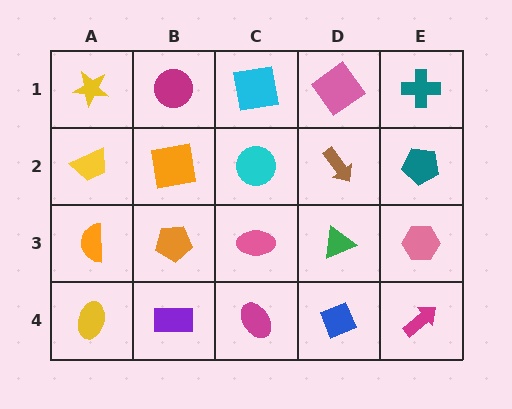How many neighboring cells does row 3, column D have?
4.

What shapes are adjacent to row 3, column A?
A yellow trapezoid (row 2, column A), a yellow ellipse (row 4, column A), an orange pentagon (row 3, column B).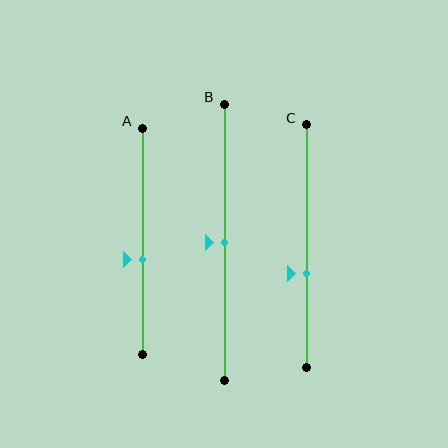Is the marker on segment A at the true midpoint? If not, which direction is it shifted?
No, the marker on segment A is shifted downward by about 8% of the segment length.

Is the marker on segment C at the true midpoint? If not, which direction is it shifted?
No, the marker on segment C is shifted downward by about 11% of the segment length.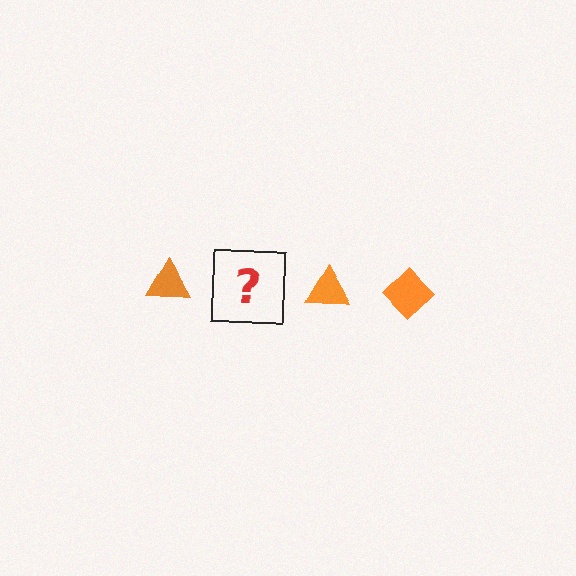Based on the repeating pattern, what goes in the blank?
The blank should be an orange diamond.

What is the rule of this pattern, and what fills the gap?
The rule is that the pattern cycles through triangle, diamond shapes in orange. The gap should be filled with an orange diamond.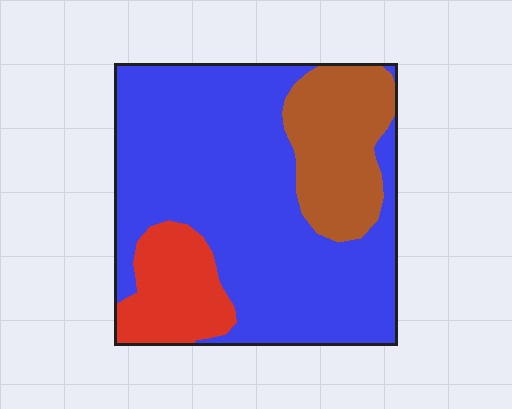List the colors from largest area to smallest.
From largest to smallest: blue, brown, red.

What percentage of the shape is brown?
Brown covers 19% of the shape.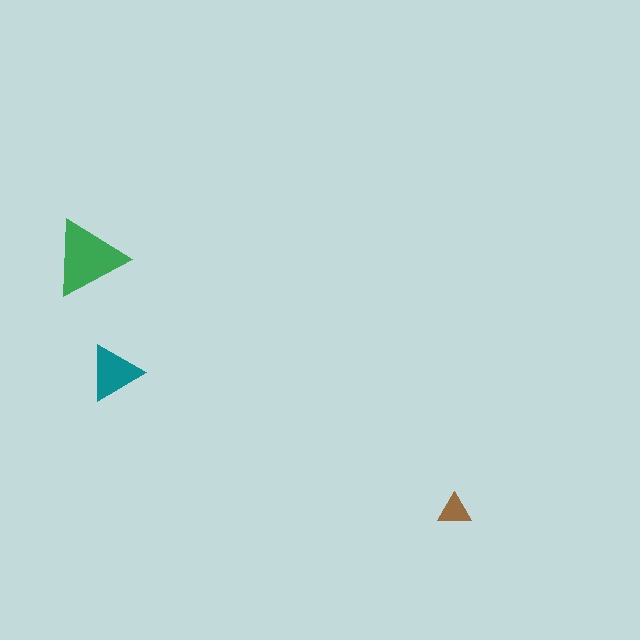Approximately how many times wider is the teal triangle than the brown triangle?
About 1.5 times wider.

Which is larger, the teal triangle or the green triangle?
The green one.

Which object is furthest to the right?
The brown triangle is rightmost.